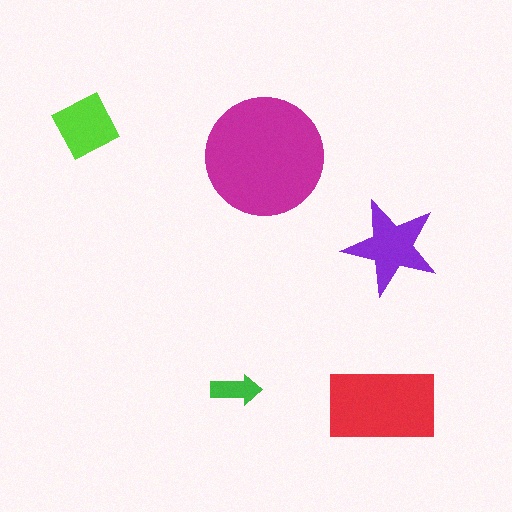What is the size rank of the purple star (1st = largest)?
3rd.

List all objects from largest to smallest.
The magenta circle, the red rectangle, the purple star, the lime diamond, the green arrow.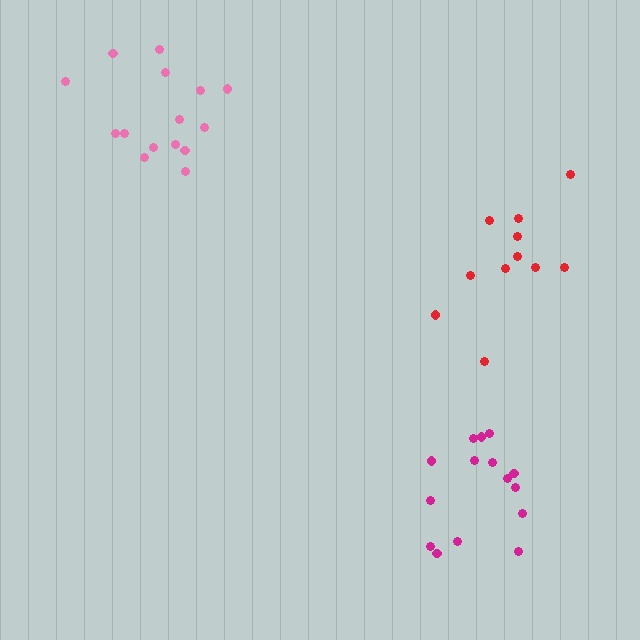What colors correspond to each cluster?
The clusters are colored: red, pink, magenta.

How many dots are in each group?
Group 1: 11 dots, Group 2: 15 dots, Group 3: 15 dots (41 total).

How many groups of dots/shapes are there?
There are 3 groups.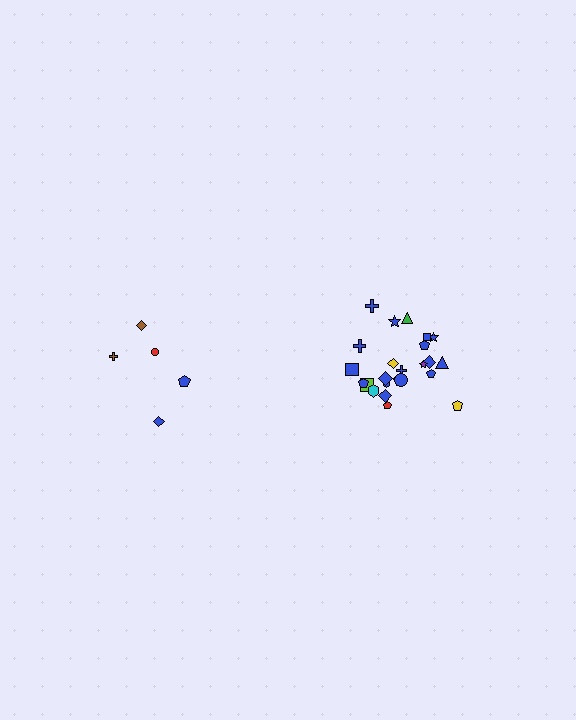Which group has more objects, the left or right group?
The right group.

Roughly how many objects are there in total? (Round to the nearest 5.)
Roughly 30 objects in total.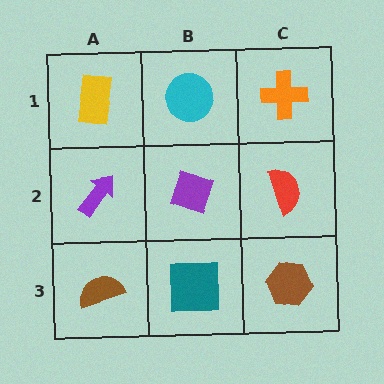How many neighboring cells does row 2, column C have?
3.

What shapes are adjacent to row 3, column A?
A purple arrow (row 2, column A), a teal square (row 3, column B).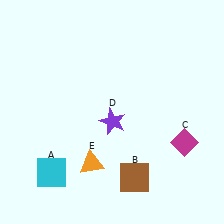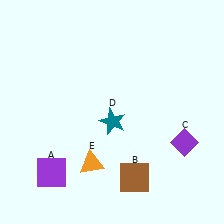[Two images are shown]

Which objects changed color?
A changed from cyan to purple. C changed from magenta to purple. D changed from purple to teal.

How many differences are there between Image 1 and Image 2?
There are 3 differences between the two images.